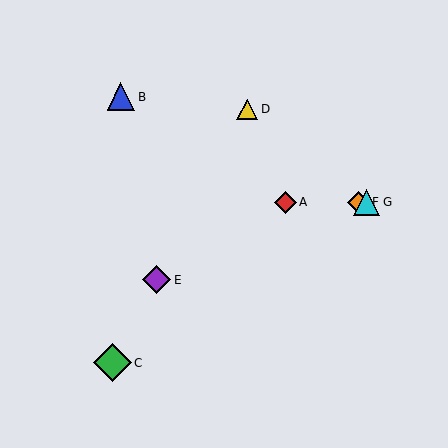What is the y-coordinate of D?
Object D is at y≈109.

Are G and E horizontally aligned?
No, G is at y≈202 and E is at y≈280.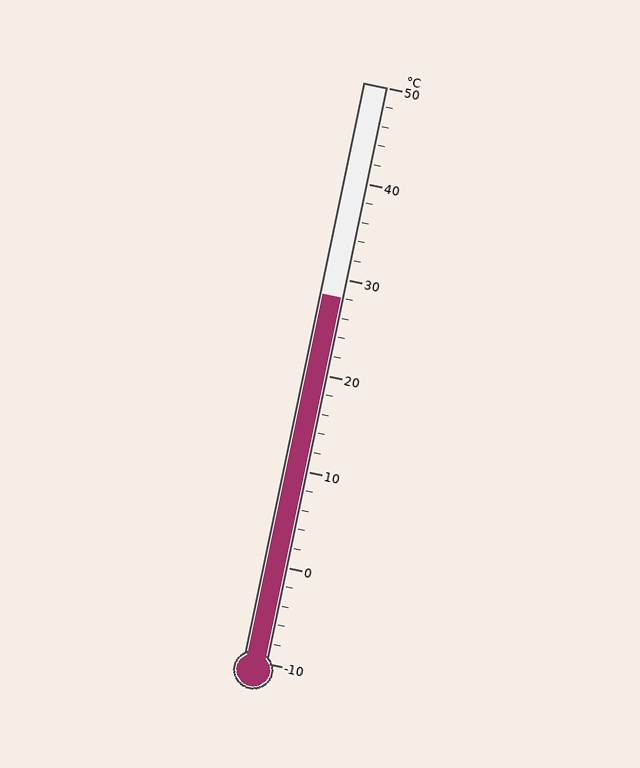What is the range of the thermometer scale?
The thermometer scale ranges from -10°C to 50°C.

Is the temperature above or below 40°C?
The temperature is below 40°C.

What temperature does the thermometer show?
The thermometer shows approximately 28°C.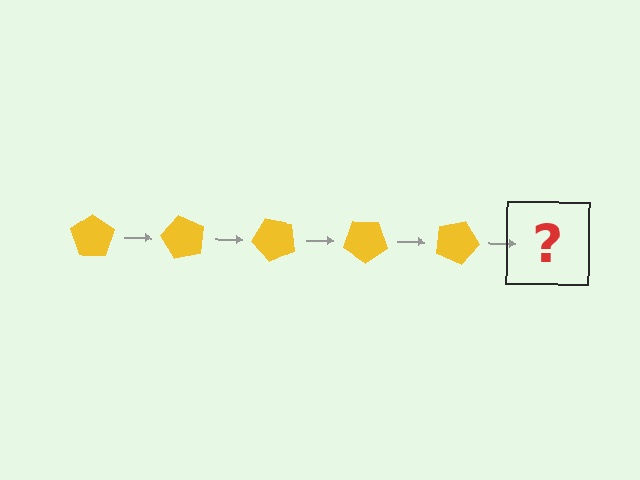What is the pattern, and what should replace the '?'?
The pattern is that the pentagon rotates 60 degrees each step. The '?' should be a yellow pentagon rotated 300 degrees.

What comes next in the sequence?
The next element should be a yellow pentagon rotated 300 degrees.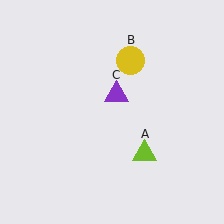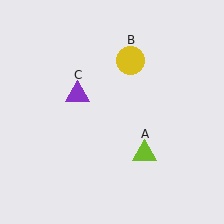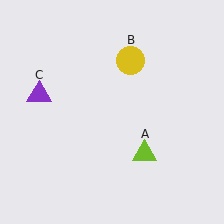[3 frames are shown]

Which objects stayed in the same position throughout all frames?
Lime triangle (object A) and yellow circle (object B) remained stationary.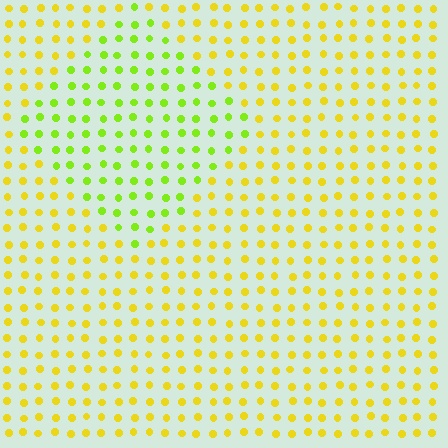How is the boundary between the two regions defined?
The boundary is defined purely by a slight shift in hue (about 37 degrees). Spacing, size, and orientation are identical on both sides.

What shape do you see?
I see a diamond.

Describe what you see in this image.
The image is filled with small yellow elements in a uniform arrangement. A diamond-shaped region is visible where the elements are tinted to a slightly different hue, forming a subtle color boundary.